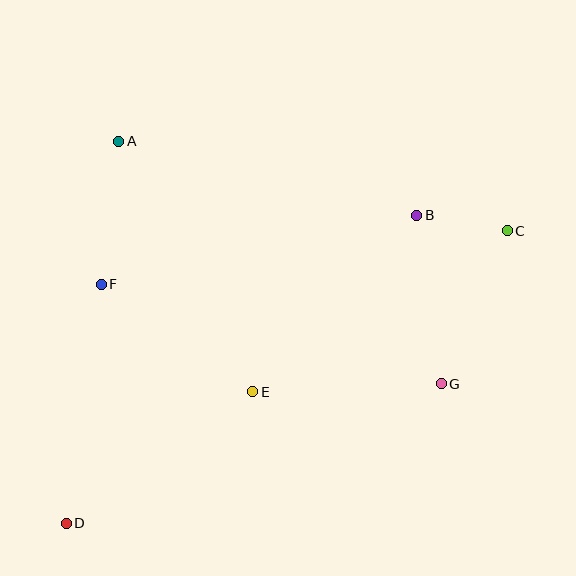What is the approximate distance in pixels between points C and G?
The distance between C and G is approximately 167 pixels.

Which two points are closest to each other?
Points B and C are closest to each other.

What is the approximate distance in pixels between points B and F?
The distance between B and F is approximately 322 pixels.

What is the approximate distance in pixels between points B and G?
The distance between B and G is approximately 171 pixels.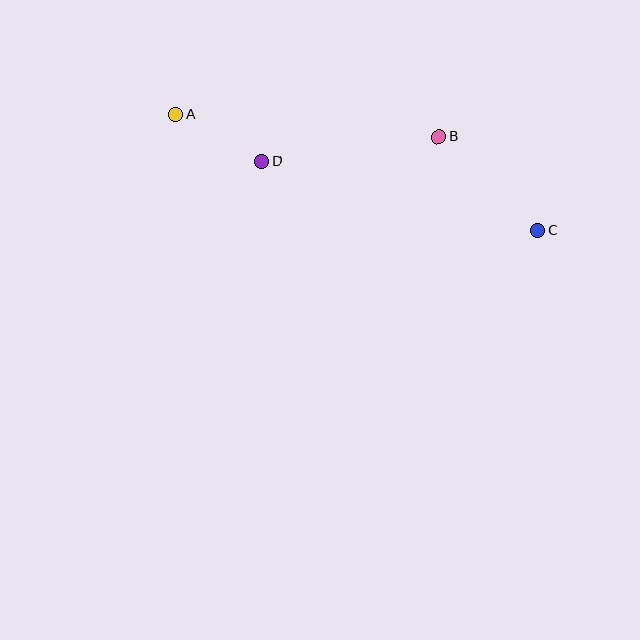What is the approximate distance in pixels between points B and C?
The distance between B and C is approximately 136 pixels.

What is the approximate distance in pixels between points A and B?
The distance between A and B is approximately 263 pixels.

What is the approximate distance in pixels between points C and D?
The distance between C and D is approximately 285 pixels.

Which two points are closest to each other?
Points A and D are closest to each other.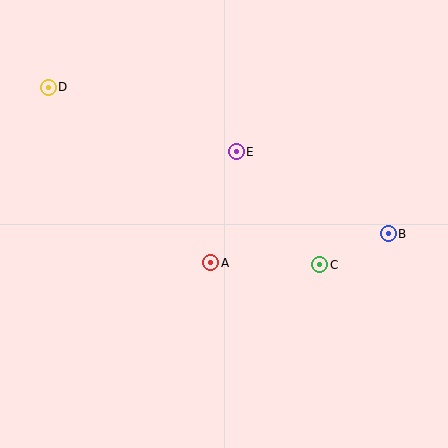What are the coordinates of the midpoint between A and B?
The midpoint between A and B is at (300, 248).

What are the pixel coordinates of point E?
Point E is at (236, 152).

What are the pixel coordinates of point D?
Point D is at (48, 87).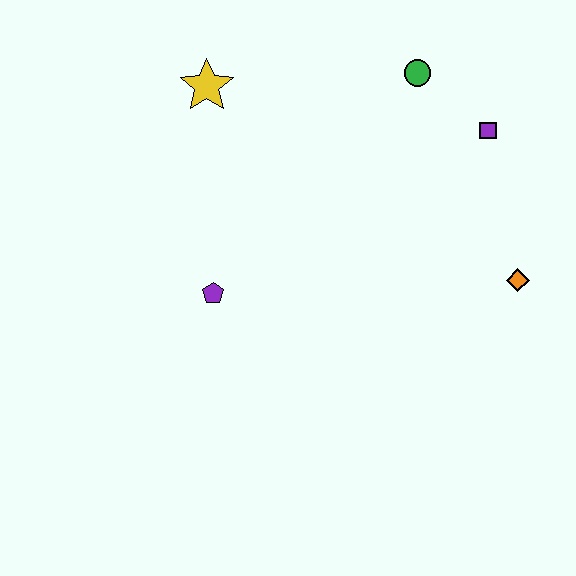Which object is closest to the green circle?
The purple square is closest to the green circle.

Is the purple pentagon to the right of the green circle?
No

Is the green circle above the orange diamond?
Yes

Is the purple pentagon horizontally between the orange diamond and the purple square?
No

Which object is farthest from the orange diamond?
The yellow star is farthest from the orange diamond.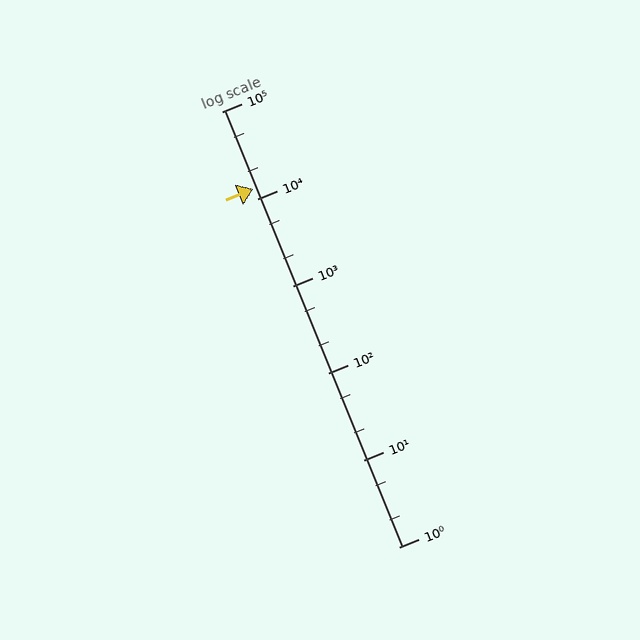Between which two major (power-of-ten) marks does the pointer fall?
The pointer is between 10000 and 100000.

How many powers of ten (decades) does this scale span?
The scale spans 5 decades, from 1 to 100000.